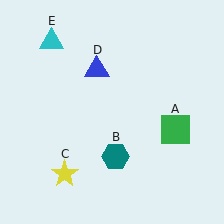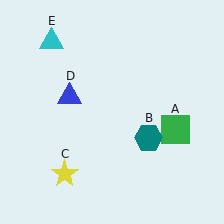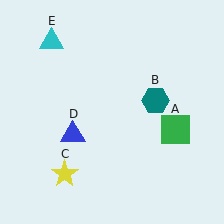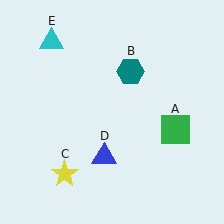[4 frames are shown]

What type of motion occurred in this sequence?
The teal hexagon (object B), blue triangle (object D) rotated counterclockwise around the center of the scene.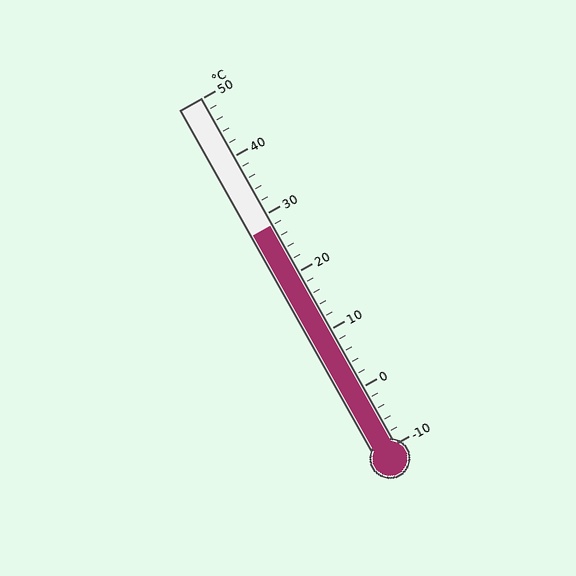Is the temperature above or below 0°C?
The temperature is above 0°C.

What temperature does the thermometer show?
The thermometer shows approximately 28°C.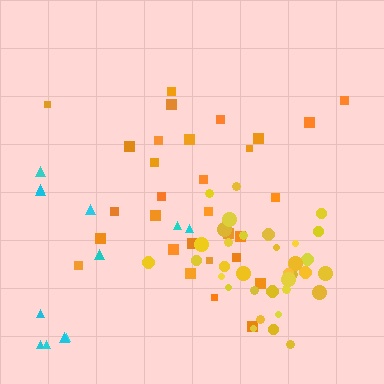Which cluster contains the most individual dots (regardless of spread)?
Yellow (34).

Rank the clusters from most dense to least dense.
yellow, orange, cyan.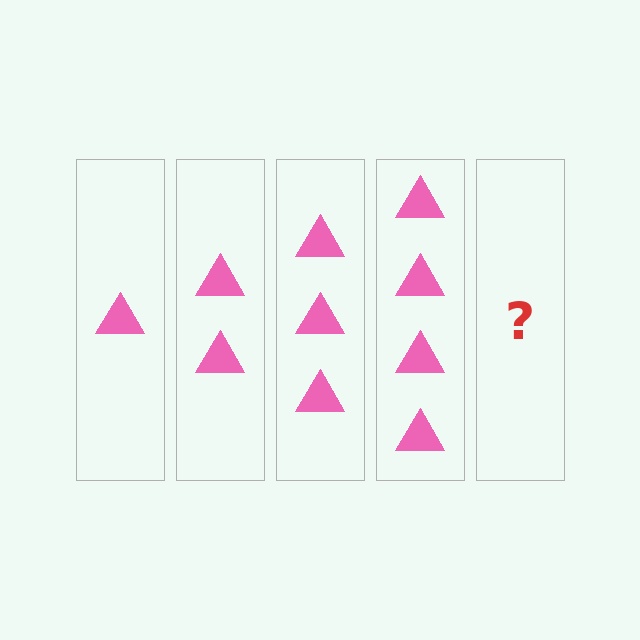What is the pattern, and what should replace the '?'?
The pattern is that each step adds one more triangle. The '?' should be 5 triangles.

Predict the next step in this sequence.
The next step is 5 triangles.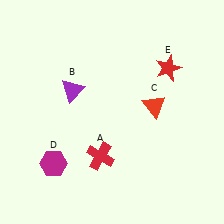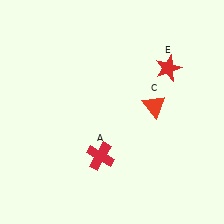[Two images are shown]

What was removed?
The magenta hexagon (D), the purple triangle (B) were removed in Image 2.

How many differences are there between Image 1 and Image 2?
There are 2 differences between the two images.